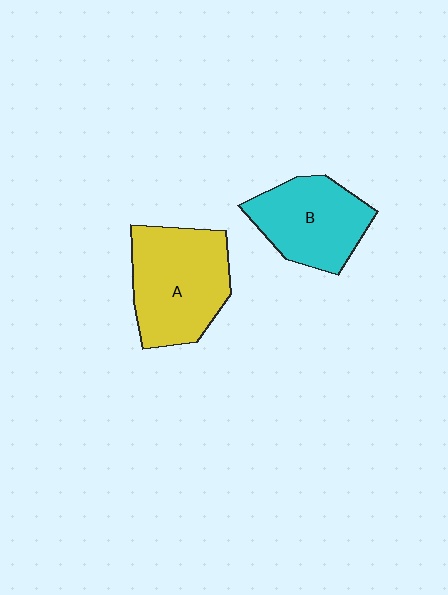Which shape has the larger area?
Shape A (yellow).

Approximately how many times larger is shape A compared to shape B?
Approximately 1.2 times.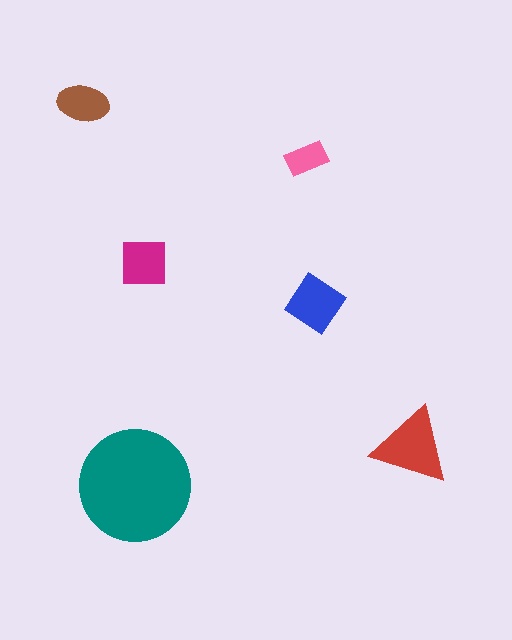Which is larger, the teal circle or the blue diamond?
The teal circle.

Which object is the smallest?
The pink rectangle.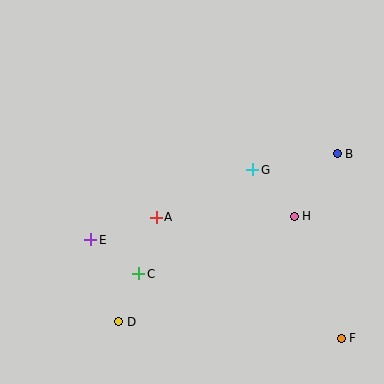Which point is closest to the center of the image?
Point A at (156, 217) is closest to the center.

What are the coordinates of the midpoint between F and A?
The midpoint between F and A is at (249, 278).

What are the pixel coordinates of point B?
Point B is at (337, 154).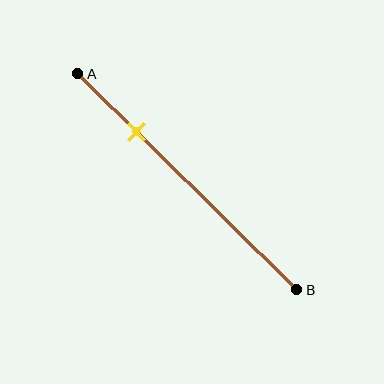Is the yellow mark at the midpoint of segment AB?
No, the mark is at about 25% from A, not at the 50% midpoint.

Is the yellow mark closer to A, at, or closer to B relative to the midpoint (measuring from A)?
The yellow mark is closer to point A than the midpoint of segment AB.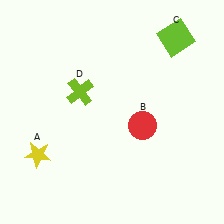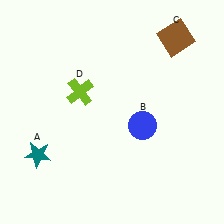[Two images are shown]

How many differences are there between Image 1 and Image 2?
There are 3 differences between the two images.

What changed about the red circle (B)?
In Image 1, B is red. In Image 2, it changed to blue.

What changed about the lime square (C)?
In Image 1, C is lime. In Image 2, it changed to brown.